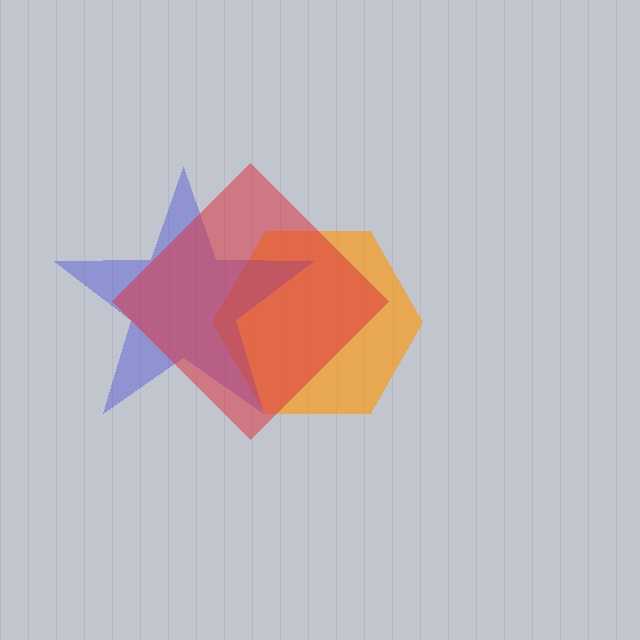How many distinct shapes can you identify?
There are 3 distinct shapes: an orange hexagon, a blue star, a red diamond.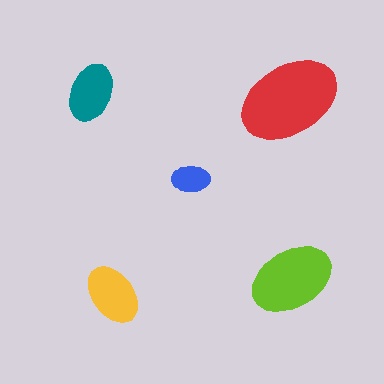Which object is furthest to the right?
The lime ellipse is rightmost.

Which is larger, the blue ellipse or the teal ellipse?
The teal one.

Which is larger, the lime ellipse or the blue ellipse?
The lime one.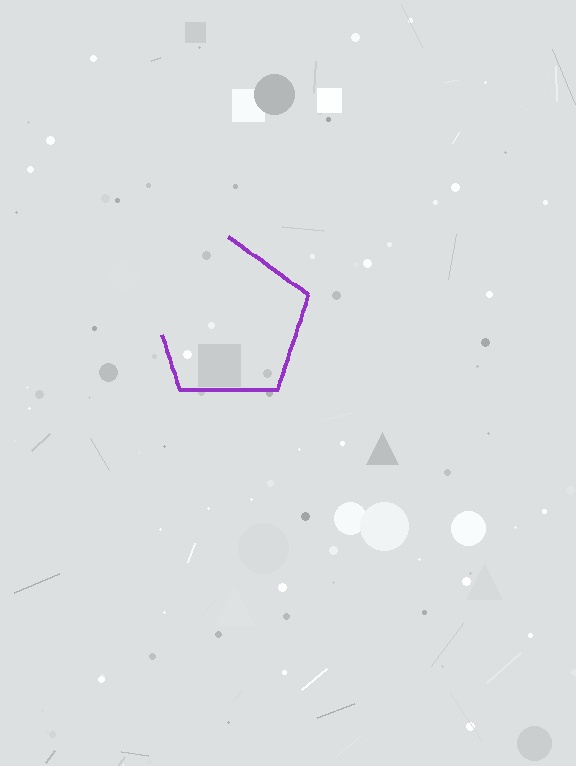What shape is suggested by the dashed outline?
The dashed outline suggests a pentagon.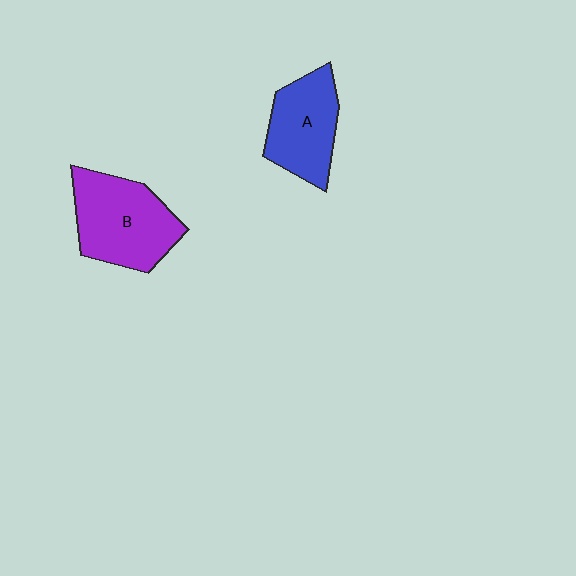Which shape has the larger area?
Shape B (purple).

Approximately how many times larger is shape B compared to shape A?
Approximately 1.3 times.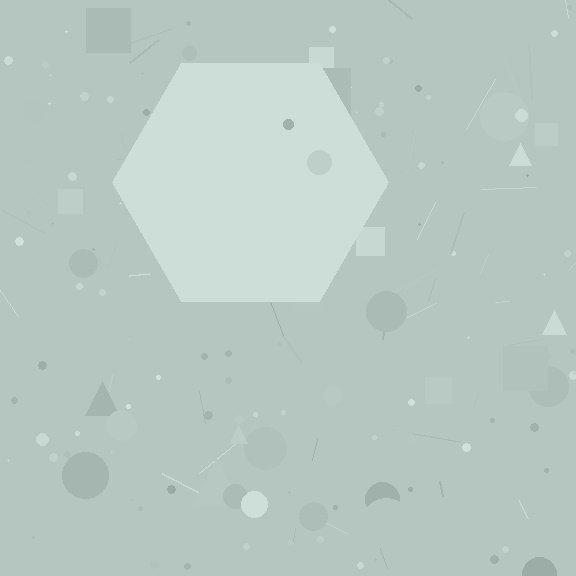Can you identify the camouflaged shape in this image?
The camouflaged shape is a hexagon.